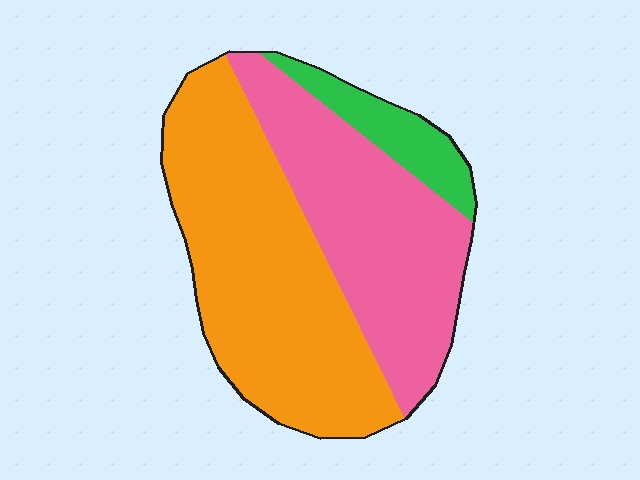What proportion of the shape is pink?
Pink takes up between a third and a half of the shape.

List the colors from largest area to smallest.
From largest to smallest: orange, pink, green.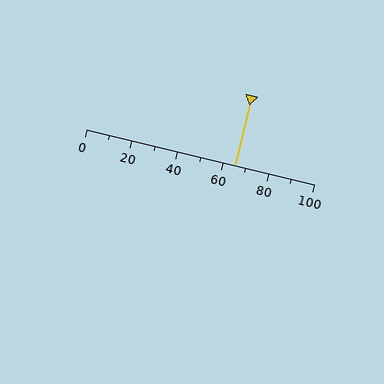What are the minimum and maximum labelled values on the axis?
The axis runs from 0 to 100.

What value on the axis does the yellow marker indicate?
The marker indicates approximately 65.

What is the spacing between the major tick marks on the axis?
The major ticks are spaced 20 apart.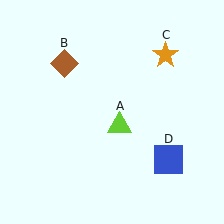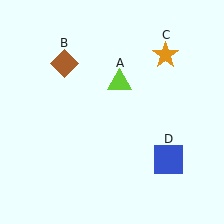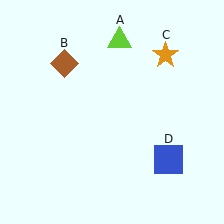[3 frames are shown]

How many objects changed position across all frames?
1 object changed position: lime triangle (object A).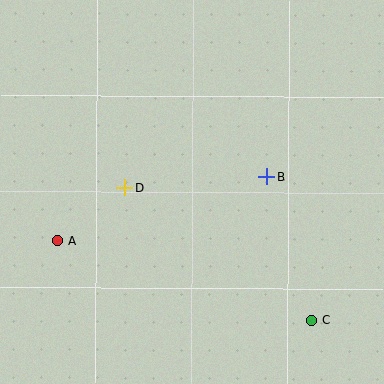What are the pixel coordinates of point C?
Point C is at (312, 320).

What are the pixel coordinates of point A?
Point A is at (57, 241).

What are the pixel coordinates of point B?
Point B is at (267, 177).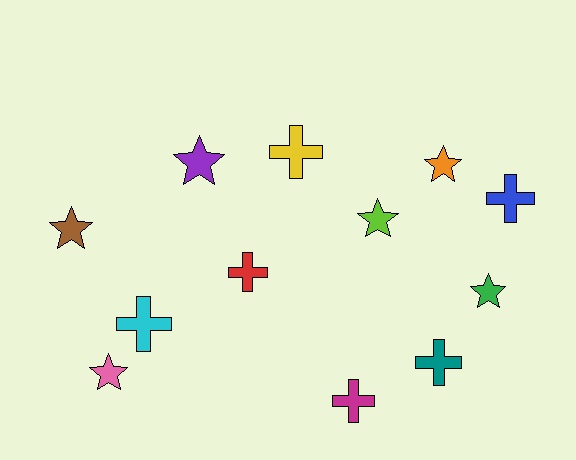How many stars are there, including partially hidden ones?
There are 6 stars.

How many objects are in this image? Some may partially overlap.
There are 12 objects.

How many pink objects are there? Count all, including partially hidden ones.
There is 1 pink object.